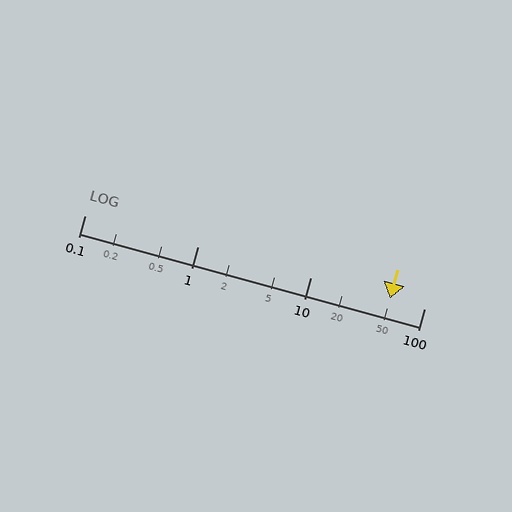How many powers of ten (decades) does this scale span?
The scale spans 3 decades, from 0.1 to 100.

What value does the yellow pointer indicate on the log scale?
The pointer indicates approximately 50.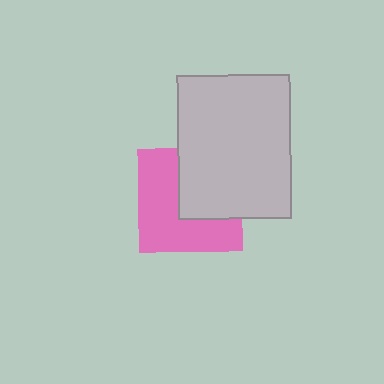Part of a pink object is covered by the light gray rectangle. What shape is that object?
It is a square.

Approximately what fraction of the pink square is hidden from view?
Roughly 43% of the pink square is hidden behind the light gray rectangle.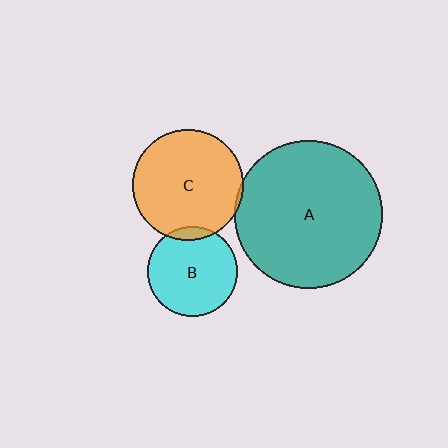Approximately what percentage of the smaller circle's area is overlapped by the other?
Approximately 5%.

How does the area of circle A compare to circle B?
Approximately 2.7 times.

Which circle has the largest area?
Circle A (teal).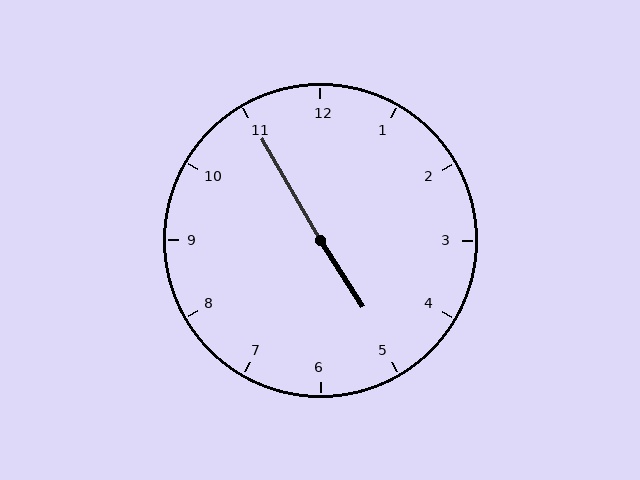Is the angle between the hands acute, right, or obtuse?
It is obtuse.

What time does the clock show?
4:55.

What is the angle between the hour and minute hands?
Approximately 178 degrees.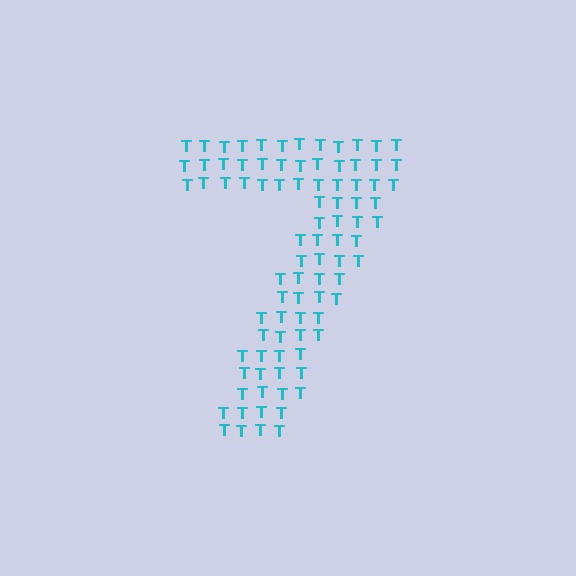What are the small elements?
The small elements are letter T's.